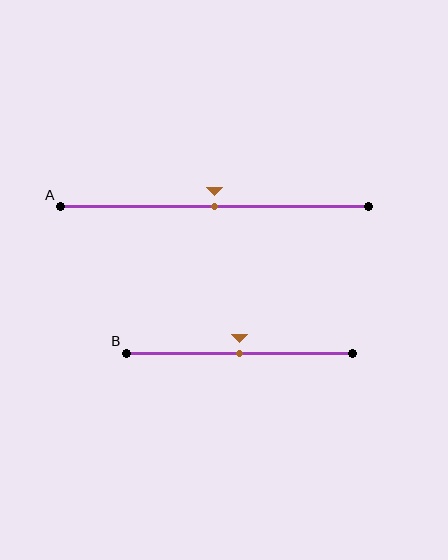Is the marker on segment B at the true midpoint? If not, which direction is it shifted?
Yes, the marker on segment B is at the true midpoint.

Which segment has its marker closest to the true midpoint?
Segment A has its marker closest to the true midpoint.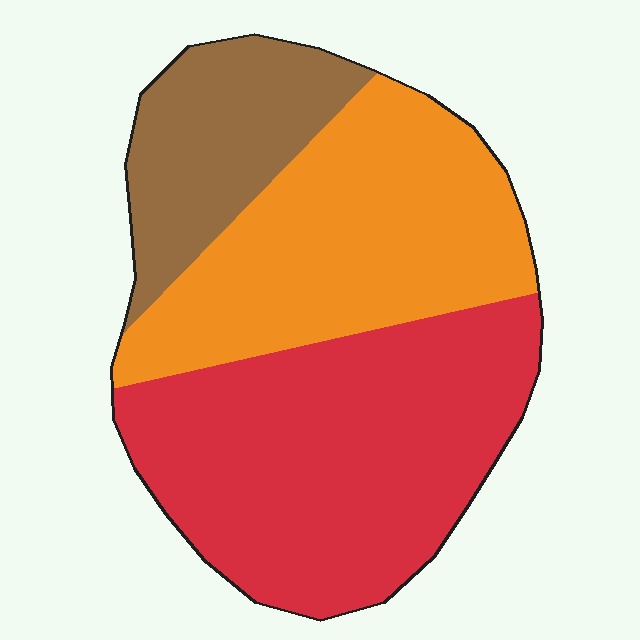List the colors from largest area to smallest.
From largest to smallest: red, orange, brown.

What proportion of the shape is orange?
Orange covers roughly 35% of the shape.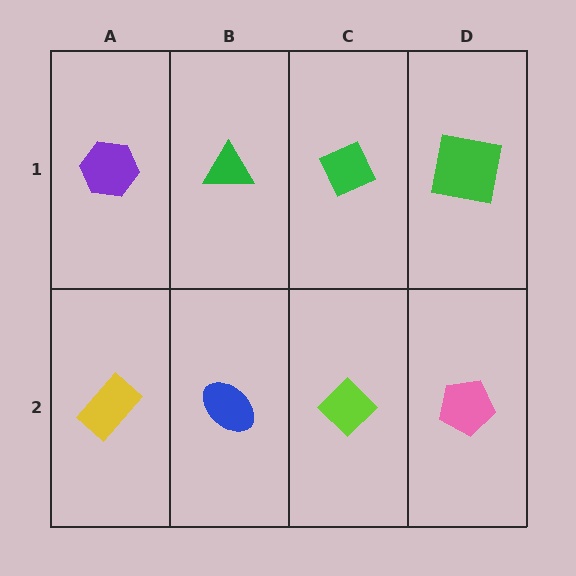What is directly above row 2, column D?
A green square.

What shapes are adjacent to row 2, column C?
A green diamond (row 1, column C), a blue ellipse (row 2, column B), a pink pentagon (row 2, column D).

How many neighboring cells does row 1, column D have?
2.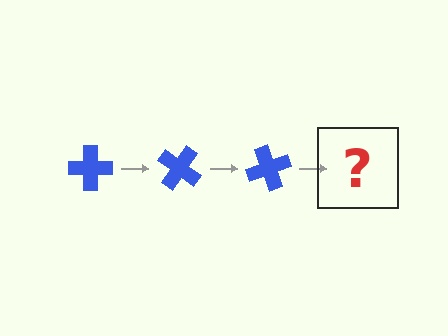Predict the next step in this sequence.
The next step is a blue cross rotated 105 degrees.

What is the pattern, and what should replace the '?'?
The pattern is that the cross rotates 35 degrees each step. The '?' should be a blue cross rotated 105 degrees.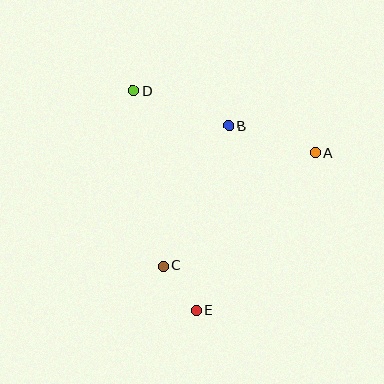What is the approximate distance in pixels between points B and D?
The distance between B and D is approximately 101 pixels.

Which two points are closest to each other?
Points C and E are closest to each other.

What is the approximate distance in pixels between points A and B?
The distance between A and B is approximately 91 pixels.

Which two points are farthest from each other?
Points D and E are farthest from each other.